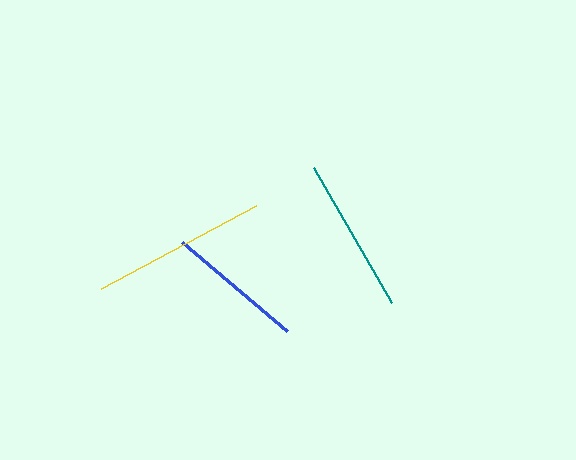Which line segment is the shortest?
The blue line is the shortest at approximately 138 pixels.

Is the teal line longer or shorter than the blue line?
The teal line is longer than the blue line.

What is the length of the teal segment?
The teal segment is approximately 156 pixels long.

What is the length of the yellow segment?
The yellow segment is approximately 176 pixels long.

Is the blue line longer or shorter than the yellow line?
The yellow line is longer than the blue line.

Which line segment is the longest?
The yellow line is the longest at approximately 176 pixels.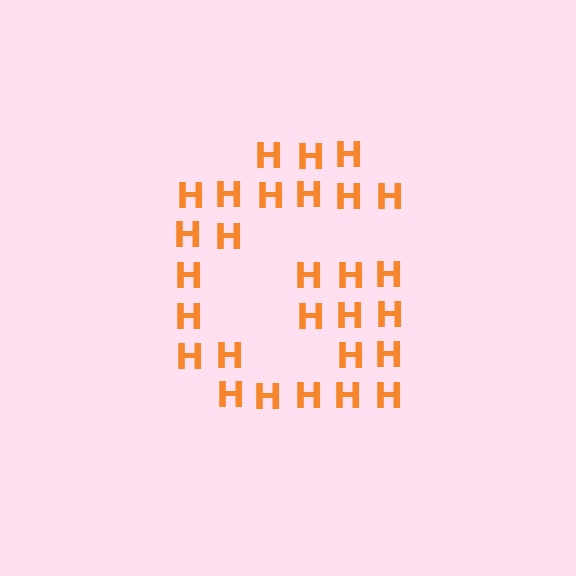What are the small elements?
The small elements are letter H's.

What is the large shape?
The large shape is the letter G.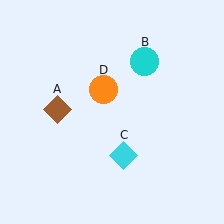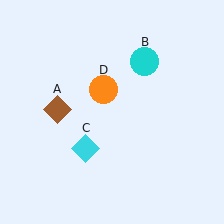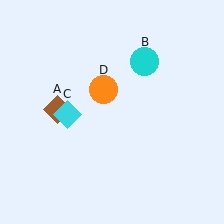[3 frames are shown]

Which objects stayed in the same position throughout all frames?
Brown diamond (object A) and cyan circle (object B) and orange circle (object D) remained stationary.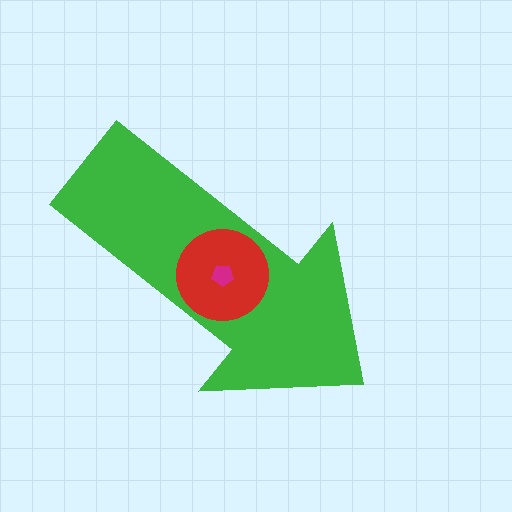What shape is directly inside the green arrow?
The red circle.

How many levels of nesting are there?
3.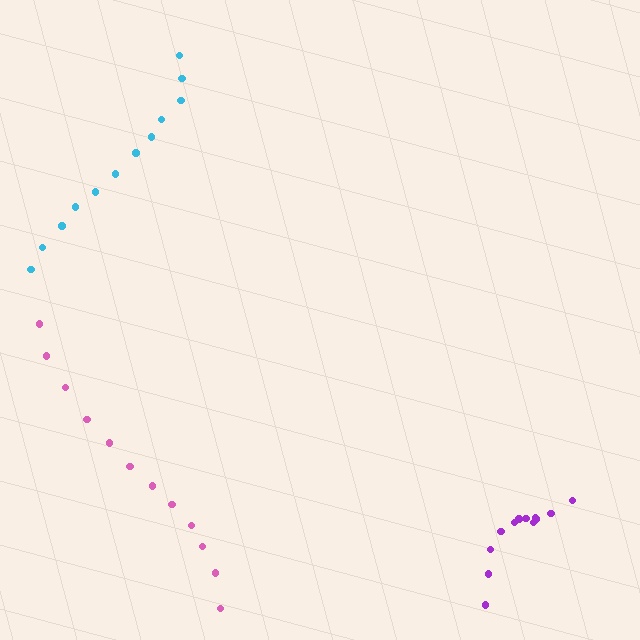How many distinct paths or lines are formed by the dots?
There are 3 distinct paths.